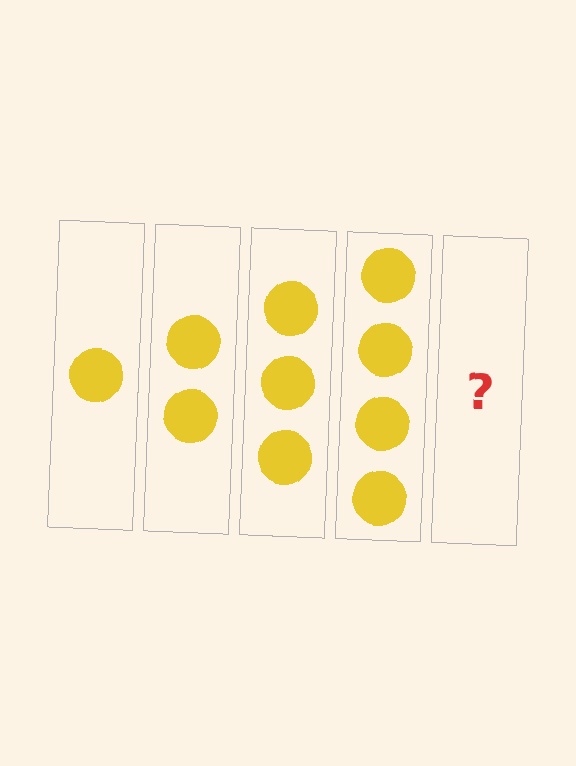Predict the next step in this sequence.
The next step is 5 circles.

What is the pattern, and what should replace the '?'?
The pattern is that each step adds one more circle. The '?' should be 5 circles.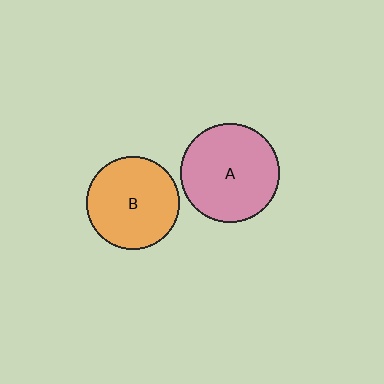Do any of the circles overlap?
No, none of the circles overlap.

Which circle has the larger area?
Circle A (pink).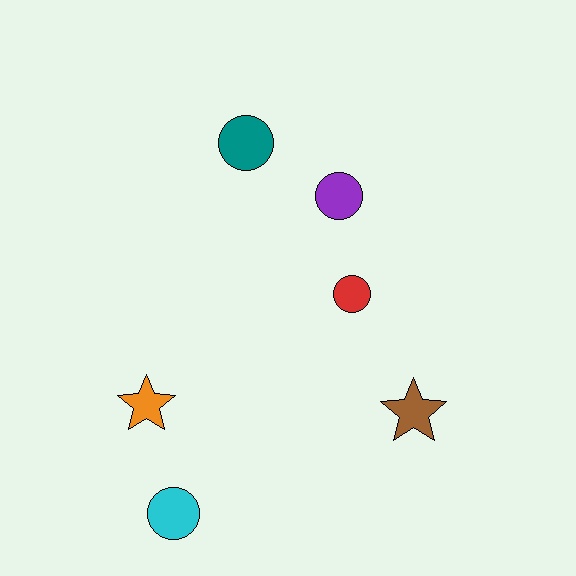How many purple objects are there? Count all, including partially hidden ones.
There is 1 purple object.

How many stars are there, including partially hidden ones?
There are 2 stars.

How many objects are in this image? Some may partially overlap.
There are 6 objects.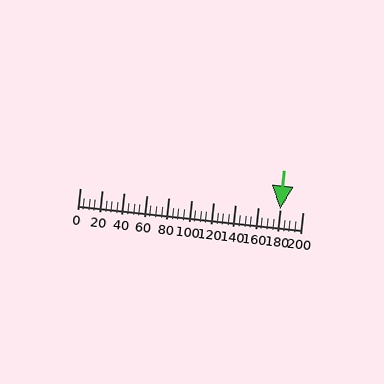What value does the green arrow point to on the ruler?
The green arrow points to approximately 180.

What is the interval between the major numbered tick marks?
The major tick marks are spaced 20 units apart.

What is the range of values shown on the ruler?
The ruler shows values from 0 to 200.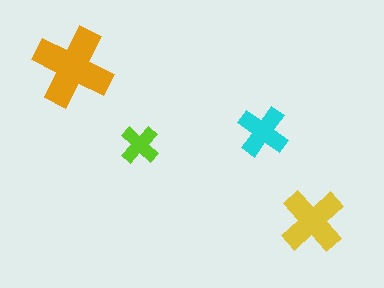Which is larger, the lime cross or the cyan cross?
The cyan one.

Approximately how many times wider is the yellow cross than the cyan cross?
About 1.5 times wider.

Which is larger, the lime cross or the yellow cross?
The yellow one.